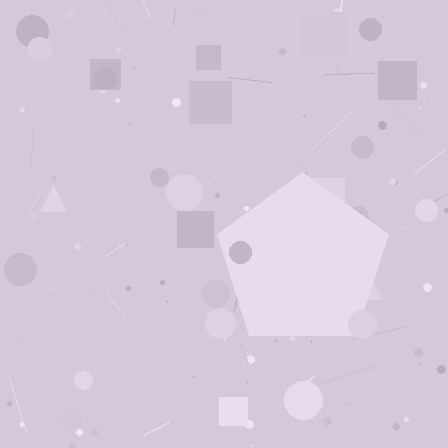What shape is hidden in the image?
A pentagon is hidden in the image.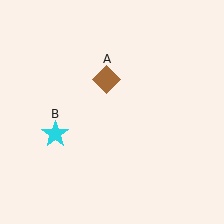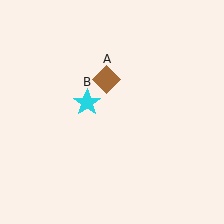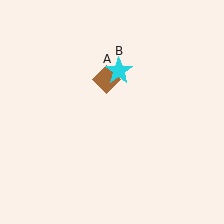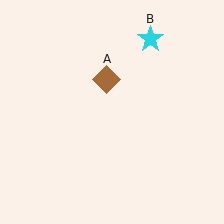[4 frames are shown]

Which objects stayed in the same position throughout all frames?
Brown diamond (object A) remained stationary.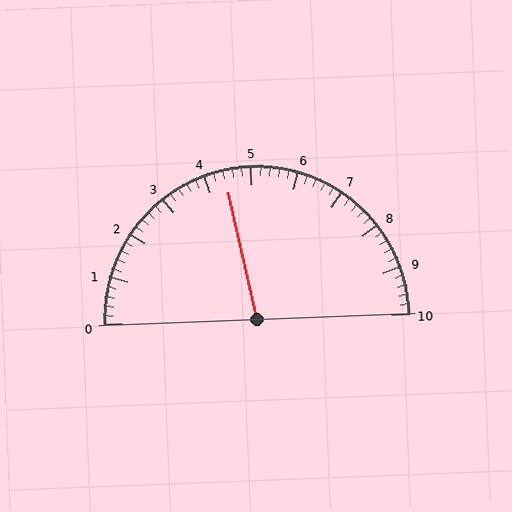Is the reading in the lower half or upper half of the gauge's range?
The reading is in the lower half of the range (0 to 10).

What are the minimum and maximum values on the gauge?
The gauge ranges from 0 to 10.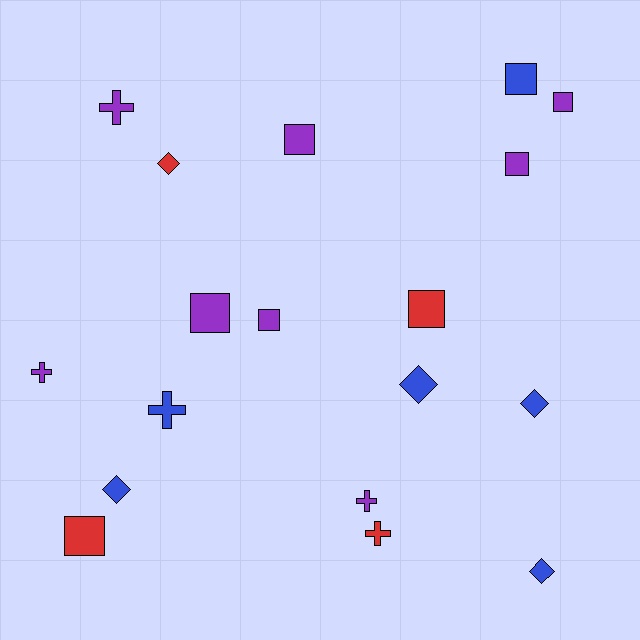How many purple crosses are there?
There are 3 purple crosses.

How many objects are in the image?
There are 18 objects.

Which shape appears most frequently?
Square, with 8 objects.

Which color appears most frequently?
Purple, with 8 objects.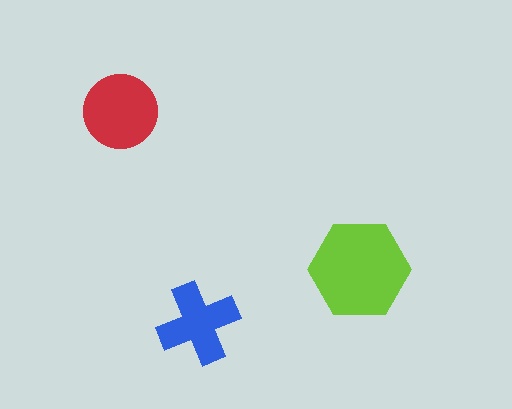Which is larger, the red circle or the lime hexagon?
The lime hexagon.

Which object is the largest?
The lime hexagon.